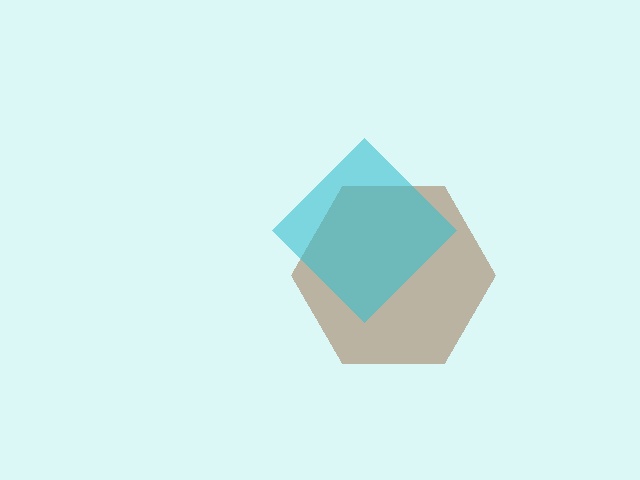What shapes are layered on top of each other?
The layered shapes are: a brown hexagon, a cyan diamond.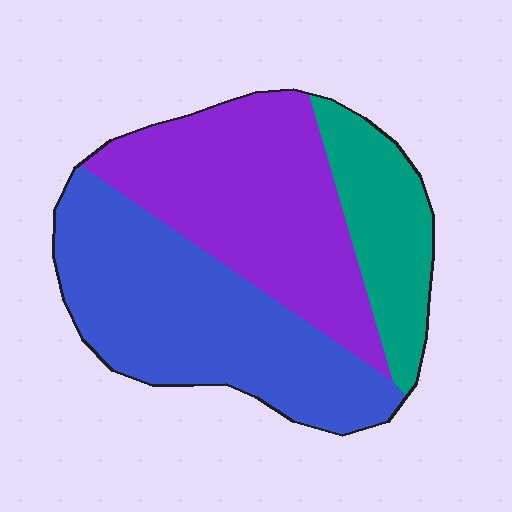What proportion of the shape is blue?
Blue takes up between a quarter and a half of the shape.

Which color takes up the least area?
Teal, at roughly 20%.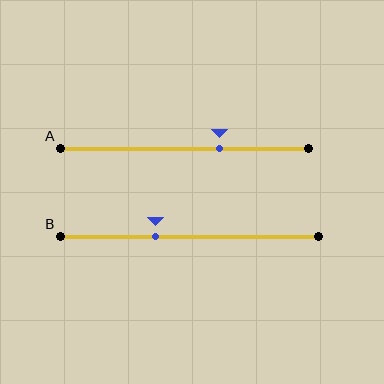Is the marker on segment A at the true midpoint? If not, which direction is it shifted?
No, the marker on segment A is shifted to the right by about 14% of the segment length.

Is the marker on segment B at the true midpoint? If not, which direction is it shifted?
No, the marker on segment B is shifted to the left by about 13% of the segment length.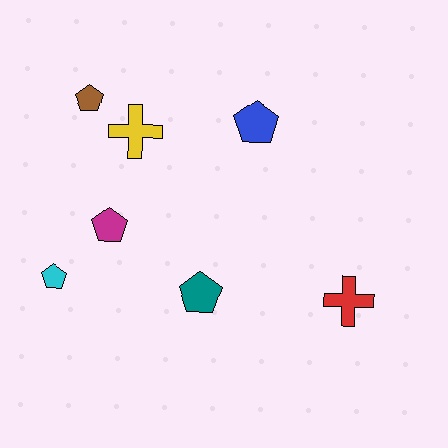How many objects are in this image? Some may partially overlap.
There are 7 objects.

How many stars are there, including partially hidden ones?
There are no stars.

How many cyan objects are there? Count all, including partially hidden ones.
There is 1 cyan object.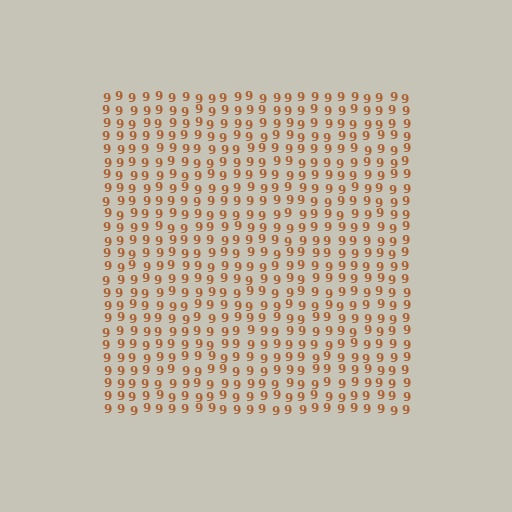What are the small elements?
The small elements are digit 9's.